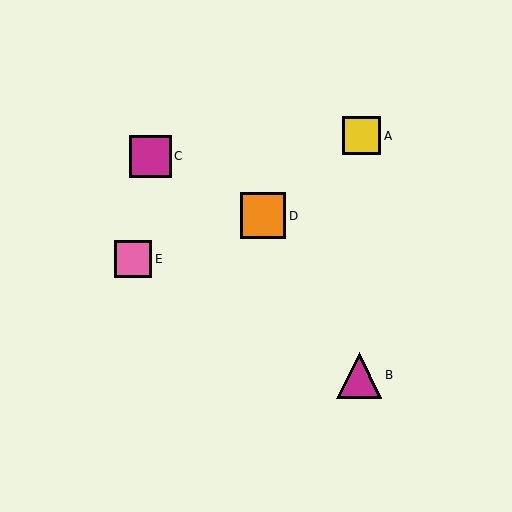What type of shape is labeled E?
Shape E is a pink square.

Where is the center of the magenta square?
The center of the magenta square is at (150, 156).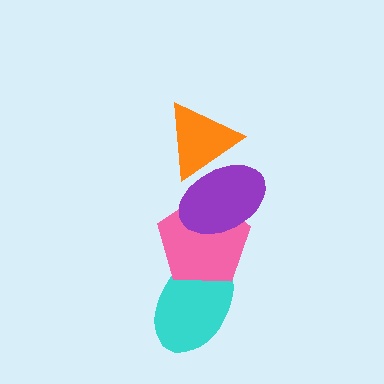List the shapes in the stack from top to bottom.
From top to bottom: the orange triangle, the purple ellipse, the pink pentagon, the cyan ellipse.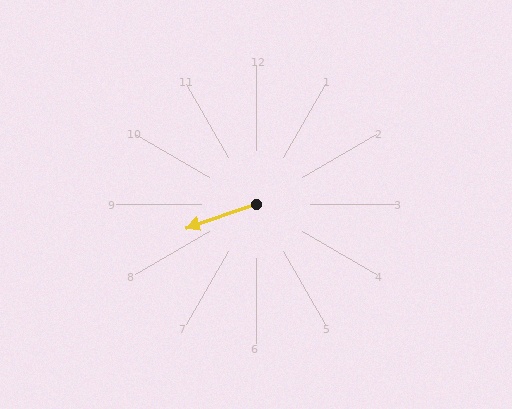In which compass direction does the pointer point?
West.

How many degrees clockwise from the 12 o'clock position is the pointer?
Approximately 251 degrees.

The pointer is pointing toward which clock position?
Roughly 8 o'clock.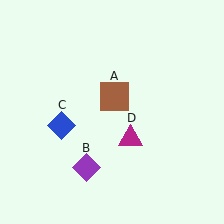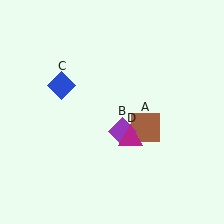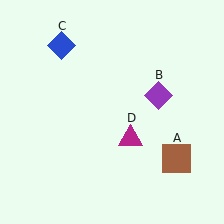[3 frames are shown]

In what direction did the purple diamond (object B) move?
The purple diamond (object B) moved up and to the right.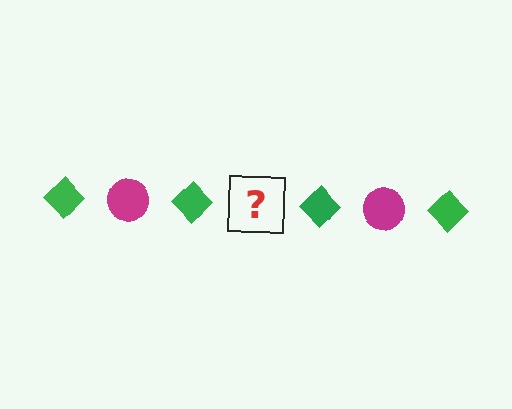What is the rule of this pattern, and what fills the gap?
The rule is that the pattern alternates between green diamond and magenta circle. The gap should be filled with a magenta circle.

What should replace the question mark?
The question mark should be replaced with a magenta circle.